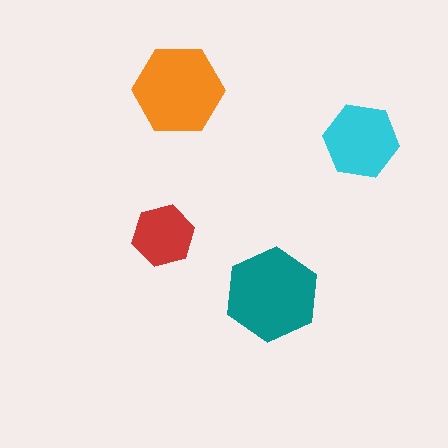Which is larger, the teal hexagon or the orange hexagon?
The teal one.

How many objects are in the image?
There are 4 objects in the image.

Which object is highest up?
The orange hexagon is topmost.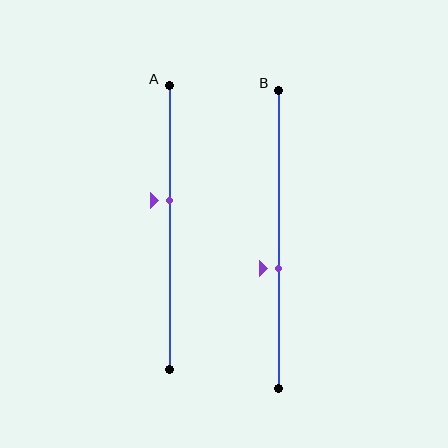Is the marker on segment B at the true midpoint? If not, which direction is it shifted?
No, the marker on segment B is shifted downward by about 10% of the segment length.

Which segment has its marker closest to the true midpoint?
Segment A has its marker closest to the true midpoint.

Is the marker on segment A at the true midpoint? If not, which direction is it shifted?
No, the marker on segment A is shifted upward by about 10% of the segment length.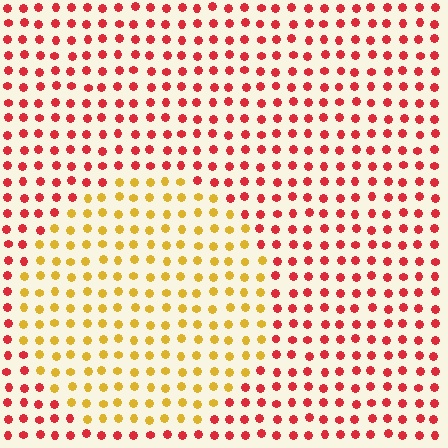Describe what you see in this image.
The image is filled with small red elements in a uniform arrangement. A circle-shaped region is visible where the elements are tinted to a slightly different hue, forming a subtle color boundary.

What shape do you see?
I see a circle.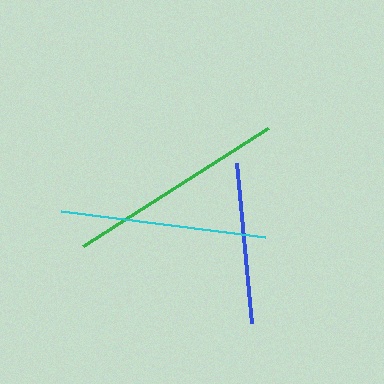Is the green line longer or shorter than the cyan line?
The green line is longer than the cyan line.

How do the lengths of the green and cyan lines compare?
The green and cyan lines are approximately the same length.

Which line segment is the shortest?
The blue line is the shortest at approximately 160 pixels.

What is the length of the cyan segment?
The cyan segment is approximately 206 pixels long.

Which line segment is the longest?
The green line is the longest at approximately 219 pixels.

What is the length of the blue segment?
The blue segment is approximately 160 pixels long.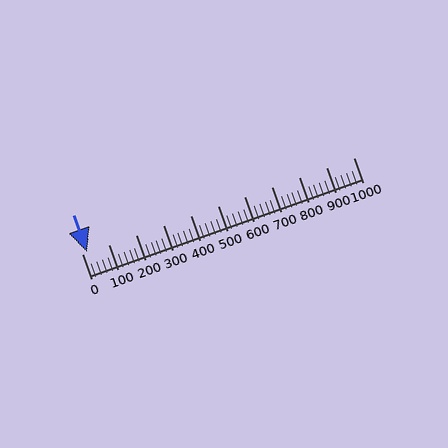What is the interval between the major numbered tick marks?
The major tick marks are spaced 100 units apart.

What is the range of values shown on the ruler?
The ruler shows values from 0 to 1000.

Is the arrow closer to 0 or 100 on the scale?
The arrow is closer to 0.